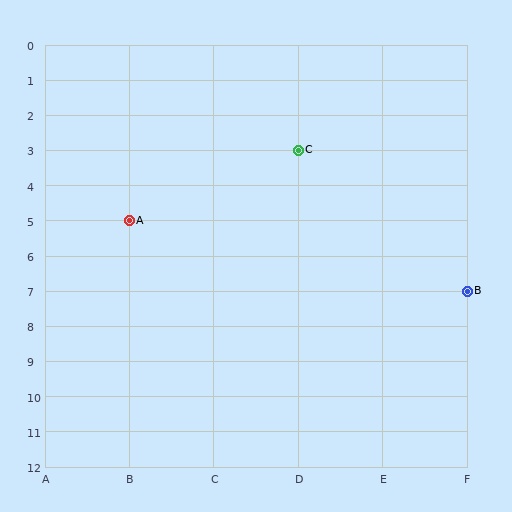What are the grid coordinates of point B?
Point B is at grid coordinates (F, 7).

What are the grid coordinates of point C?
Point C is at grid coordinates (D, 3).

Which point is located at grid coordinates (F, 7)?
Point B is at (F, 7).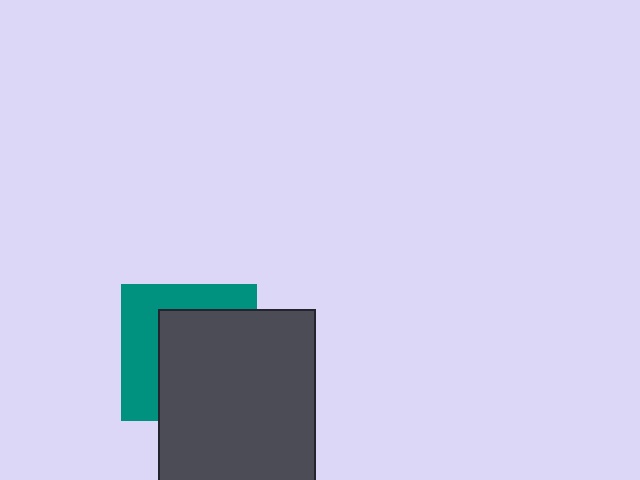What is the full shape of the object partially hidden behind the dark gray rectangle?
The partially hidden object is a teal square.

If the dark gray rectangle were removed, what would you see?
You would see the complete teal square.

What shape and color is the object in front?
The object in front is a dark gray rectangle.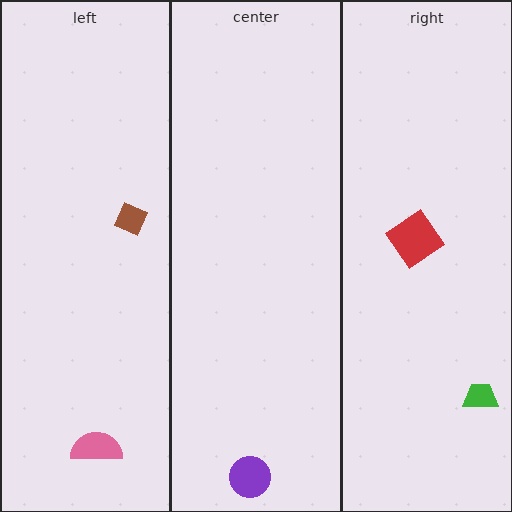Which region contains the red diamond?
The right region.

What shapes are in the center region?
The purple circle.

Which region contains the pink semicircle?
The left region.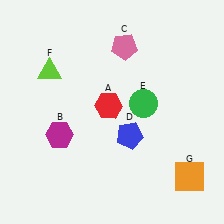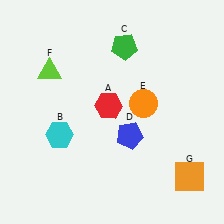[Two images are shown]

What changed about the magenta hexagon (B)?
In Image 1, B is magenta. In Image 2, it changed to cyan.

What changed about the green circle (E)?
In Image 1, E is green. In Image 2, it changed to orange.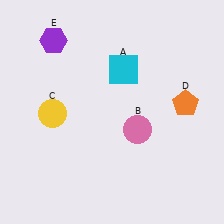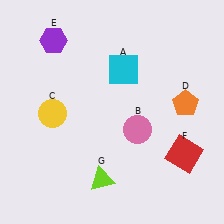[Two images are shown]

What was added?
A red square (F), a lime triangle (G) were added in Image 2.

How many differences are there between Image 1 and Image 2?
There are 2 differences between the two images.